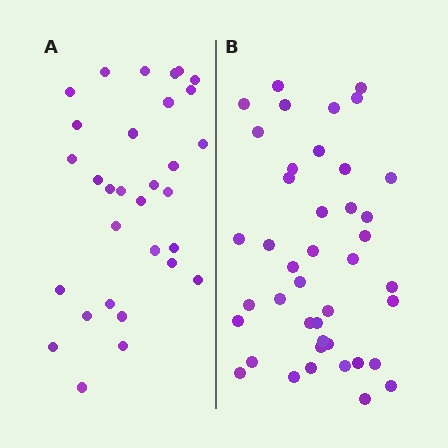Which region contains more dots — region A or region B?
Region B (the right region) has more dots.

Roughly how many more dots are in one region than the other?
Region B has roughly 12 or so more dots than region A.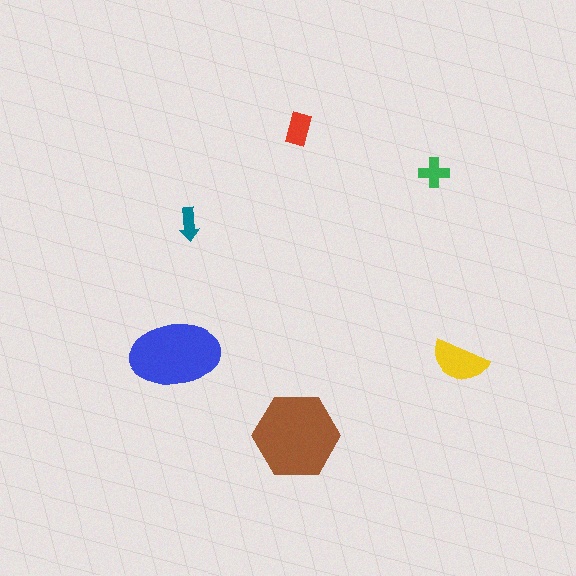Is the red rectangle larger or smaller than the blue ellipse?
Smaller.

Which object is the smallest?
The teal arrow.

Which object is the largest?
The brown hexagon.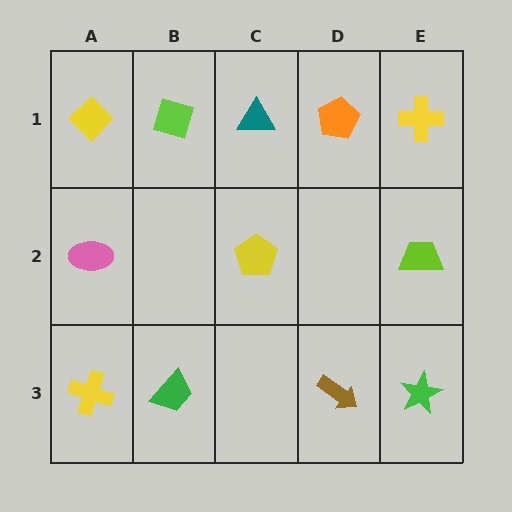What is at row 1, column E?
A yellow cross.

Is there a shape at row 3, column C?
No, that cell is empty.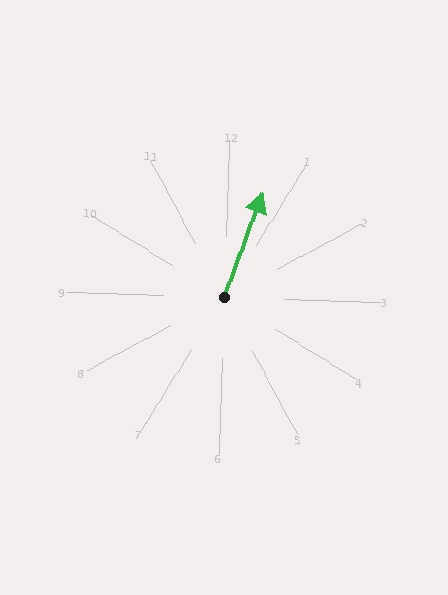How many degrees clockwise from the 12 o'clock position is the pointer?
Approximately 18 degrees.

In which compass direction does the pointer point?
North.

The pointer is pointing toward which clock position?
Roughly 1 o'clock.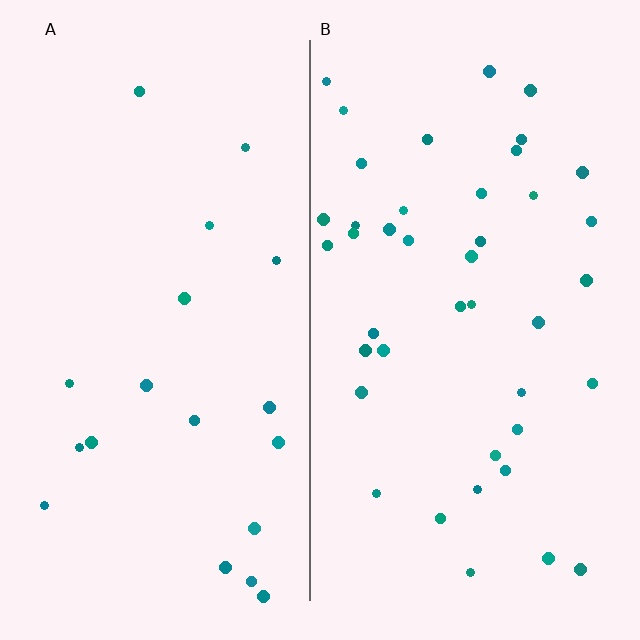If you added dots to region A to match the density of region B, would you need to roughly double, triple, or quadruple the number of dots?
Approximately double.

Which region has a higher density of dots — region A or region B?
B (the right).